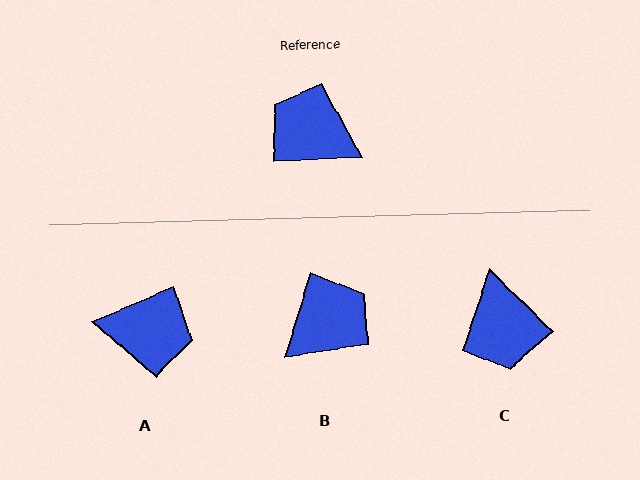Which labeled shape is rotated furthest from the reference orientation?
A, about 159 degrees away.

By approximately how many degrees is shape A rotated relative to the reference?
Approximately 159 degrees clockwise.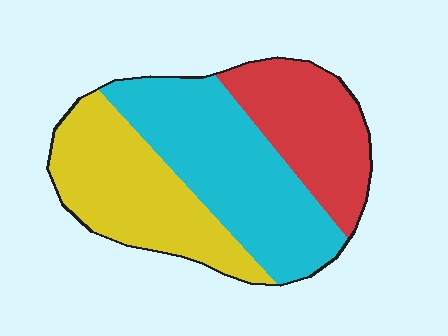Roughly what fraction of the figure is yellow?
Yellow takes up between a quarter and a half of the figure.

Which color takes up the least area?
Red, at roughly 25%.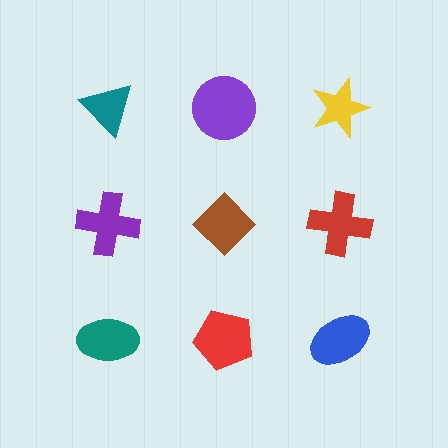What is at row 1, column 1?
A teal triangle.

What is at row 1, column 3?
A yellow star.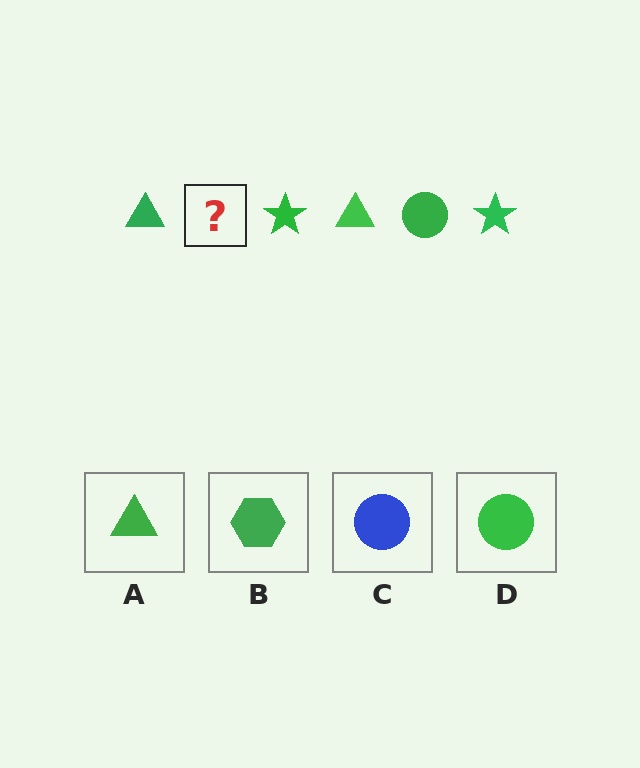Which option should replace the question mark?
Option D.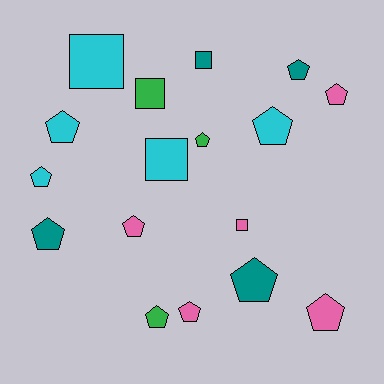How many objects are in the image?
There are 17 objects.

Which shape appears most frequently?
Pentagon, with 12 objects.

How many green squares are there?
There is 1 green square.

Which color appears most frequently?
Pink, with 5 objects.